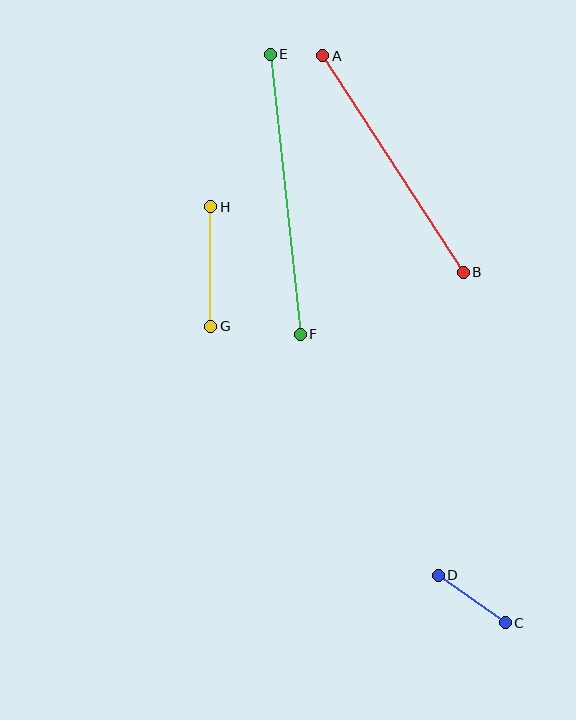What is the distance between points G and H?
The distance is approximately 120 pixels.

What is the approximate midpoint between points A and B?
The midpoint is at approximately (393, 164) pixels.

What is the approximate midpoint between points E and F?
The midpoint is at approximately (285, 194) pixels.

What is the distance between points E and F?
The distance is approximately 281 pixels.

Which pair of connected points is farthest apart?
Points E and F are farthest apart.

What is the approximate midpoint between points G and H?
The midpoint is at approximately (211, 267) pixels.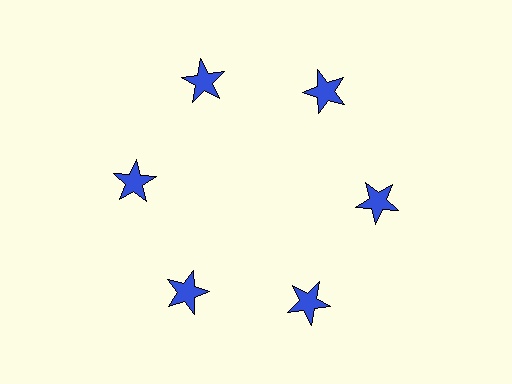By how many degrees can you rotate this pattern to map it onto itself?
The pattern maps onto itself every 60 degrees of rotation.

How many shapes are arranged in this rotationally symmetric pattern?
There are 6 shapes, arranged in 6 groups of 1.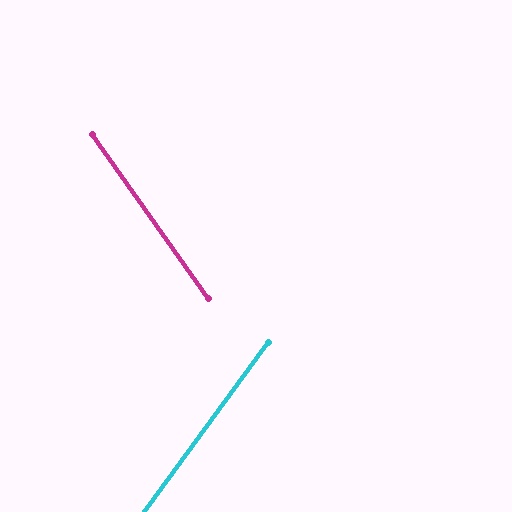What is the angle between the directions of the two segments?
Approximately 71 degrees.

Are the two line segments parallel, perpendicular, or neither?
Neither parallel nor perpendicular — they differ by about 71°.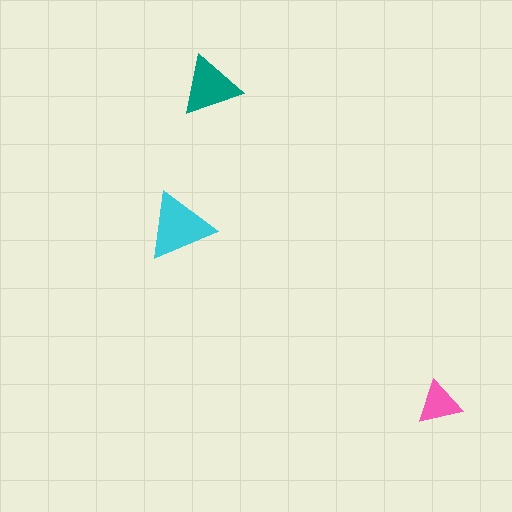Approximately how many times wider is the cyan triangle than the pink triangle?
About 1.5 times wider.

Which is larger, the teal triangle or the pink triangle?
The teal one.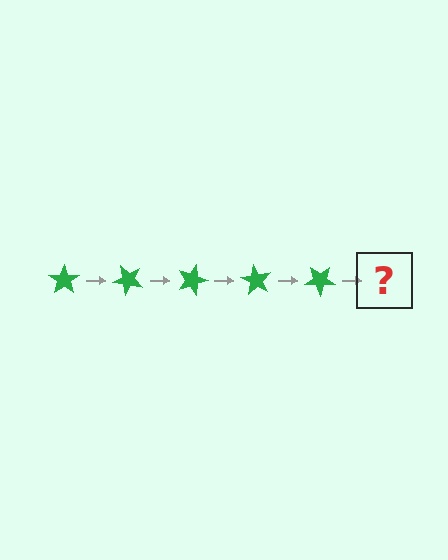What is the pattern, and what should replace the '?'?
The pattern is that the star rotates 45 degrees each step. The '?' should be a green star rotated 225 degrees.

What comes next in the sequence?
The next element should be a green star rotated 225 degrees.